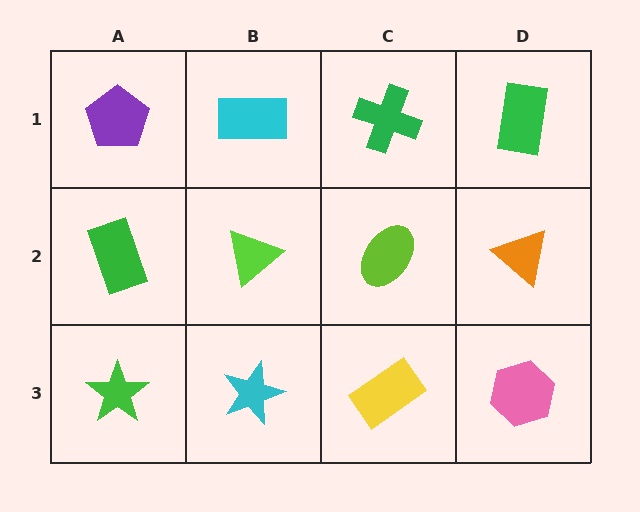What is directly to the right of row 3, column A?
A cyan star.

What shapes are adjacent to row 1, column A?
A green rectangle (row 2, column A), a cyan rectangle (row 1, column B).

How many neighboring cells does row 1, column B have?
3.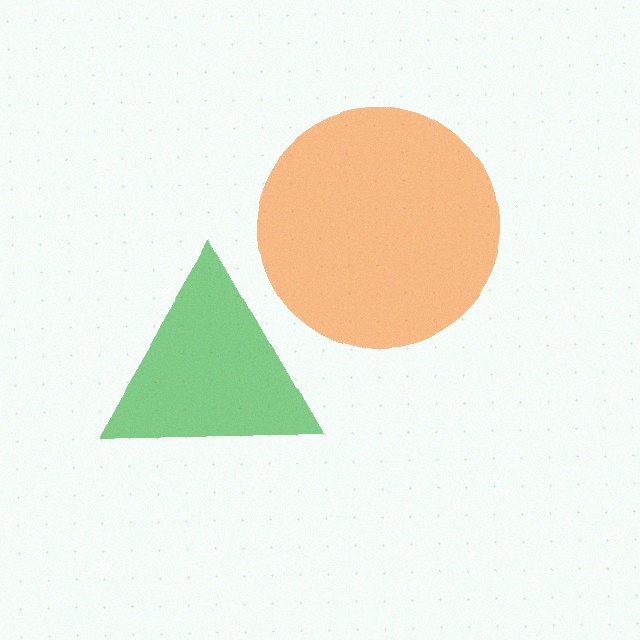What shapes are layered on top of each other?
The layered shapes are: an orange circle, a green triangle.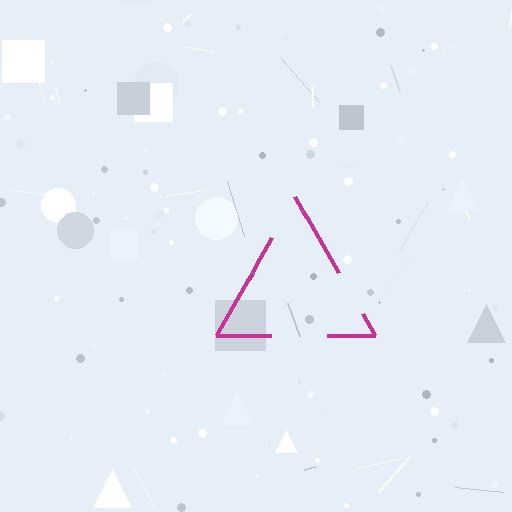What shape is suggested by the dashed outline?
The dashed outline suggests a triangle.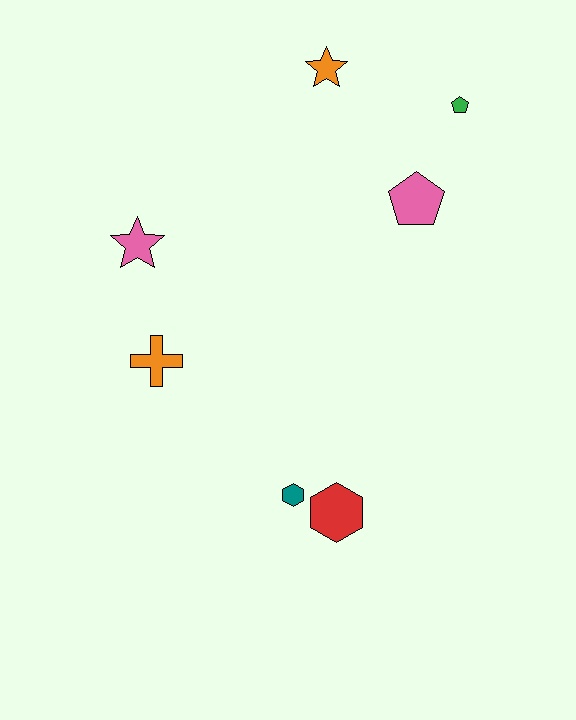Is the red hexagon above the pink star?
No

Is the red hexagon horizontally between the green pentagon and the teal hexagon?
Yes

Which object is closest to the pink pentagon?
The green pentagon is closest to the pink pentagon.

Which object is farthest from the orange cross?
The green pentagon is farthest from the orange cross.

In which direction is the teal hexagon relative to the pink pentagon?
The teal hexagon is below the pink pentagon.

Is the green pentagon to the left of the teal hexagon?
No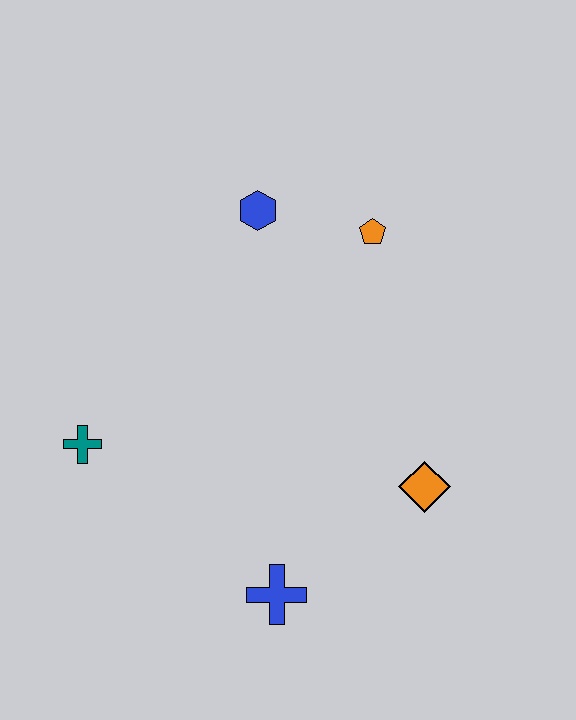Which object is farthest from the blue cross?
The blue hexagon is farthest from the blue cross.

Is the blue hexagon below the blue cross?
No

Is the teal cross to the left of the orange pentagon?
Yes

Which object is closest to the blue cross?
The orange diamond is closest to the blue cross.